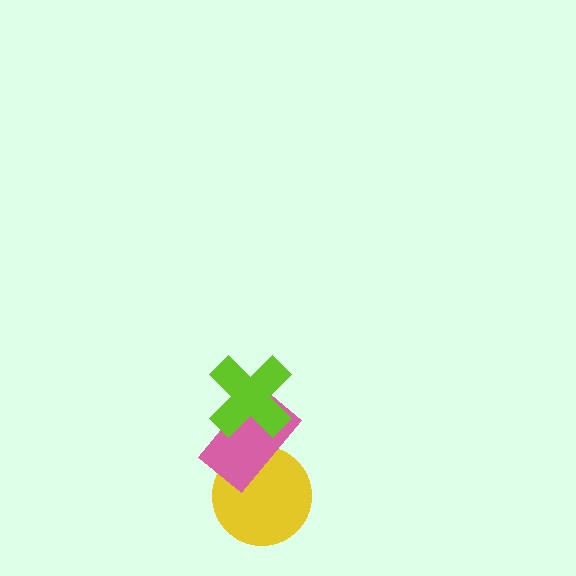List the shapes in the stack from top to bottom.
From top to bottom: the lime cross, the pink rectangle, the yellow circle.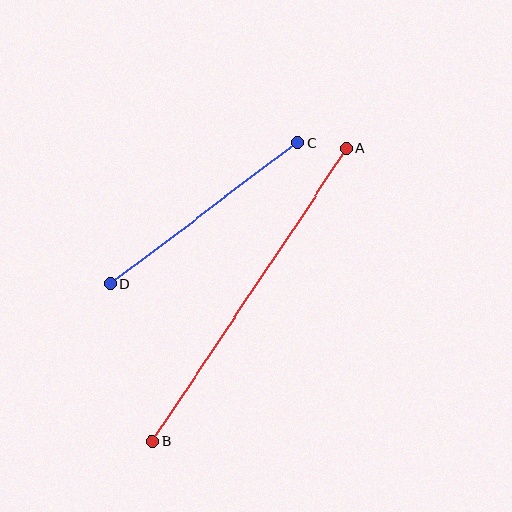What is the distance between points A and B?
The distance is approximately 351 pixels.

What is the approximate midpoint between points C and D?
The midpoint is at approximately (204, 213) pixels.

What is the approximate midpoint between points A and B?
The midpoint is at approximately (249, 295) pixels.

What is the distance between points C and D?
The distance is approximately 235 pixels.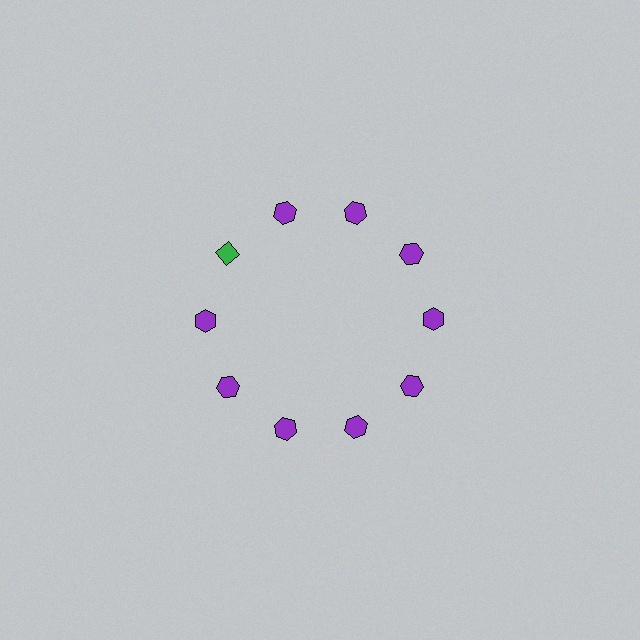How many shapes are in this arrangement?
There are 10 shapes arranged in a ring pattern.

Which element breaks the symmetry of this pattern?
The green diamond at roughly the 10 o'clock position breaks the symmetry. All other shapes are purple hexagons.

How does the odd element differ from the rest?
It differs in both color (green instead of purple) and shape (diamond instead of hexagon).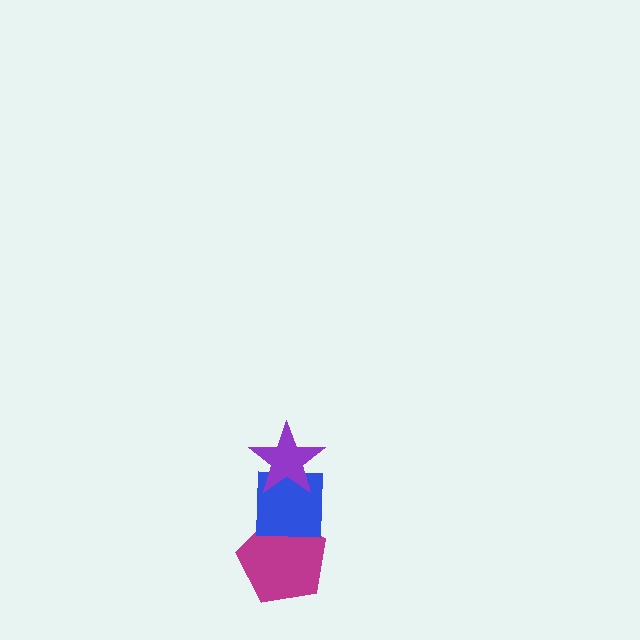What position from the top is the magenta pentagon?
The magenta pentagon is 3rd from the top.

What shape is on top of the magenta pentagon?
The blue square is on top of the magenta pentagon.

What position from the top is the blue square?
The blue square is 2nd from the top.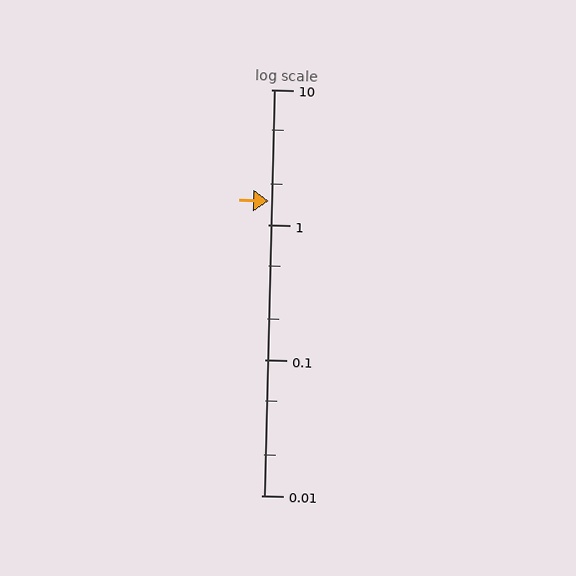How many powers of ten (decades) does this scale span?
The scale spans 3 decades, from 0.01 to 10.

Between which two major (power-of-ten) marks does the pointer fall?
The pointer is between 1 and 10.